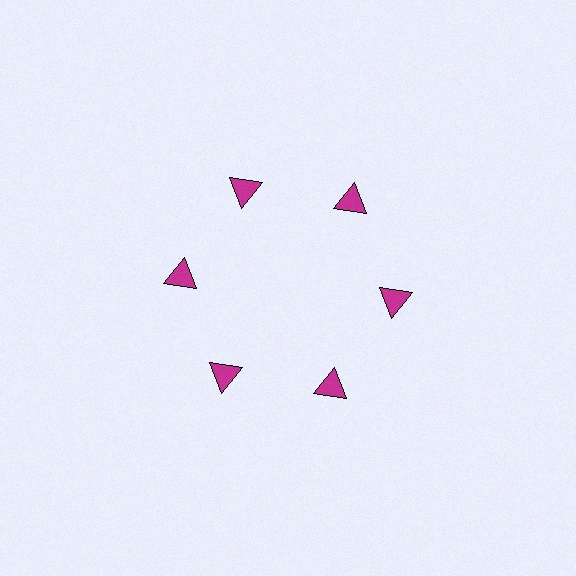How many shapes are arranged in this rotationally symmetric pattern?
There are 6 shapes, arranged in 6 groups of 1.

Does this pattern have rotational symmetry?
Yes, this pattern has 6-fold rotational symmetry. It looks the same after rotating 60 degrees around the center.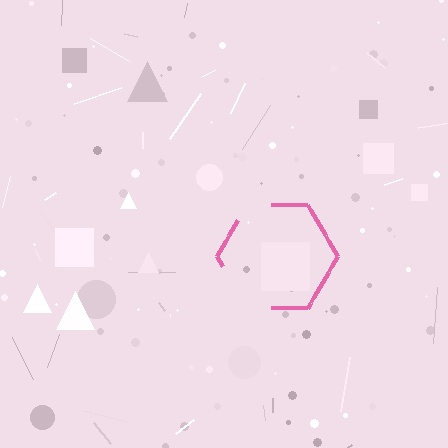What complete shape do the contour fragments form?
The contour fragments form a hexagon.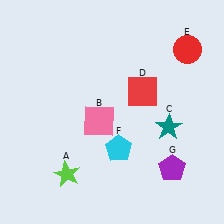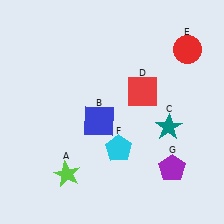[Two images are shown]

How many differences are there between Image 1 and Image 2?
There is 1 difference between the two images.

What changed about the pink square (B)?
In Image 1, B is pink. In Image 2, it changed to blue.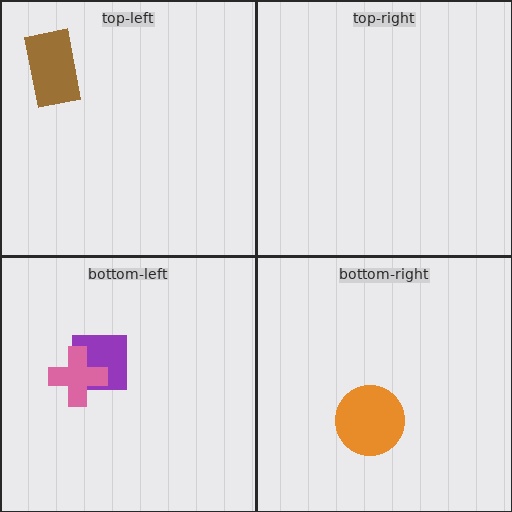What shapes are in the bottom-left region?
The purple square, the pink cross.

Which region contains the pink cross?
The bottom-left region.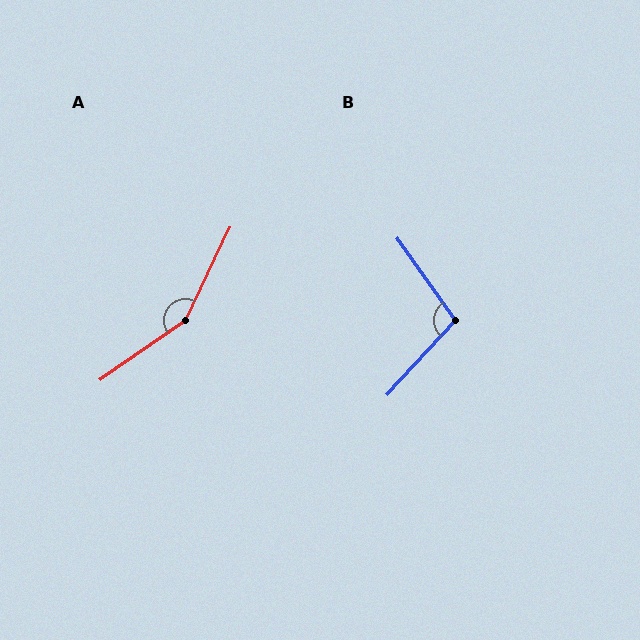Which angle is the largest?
A, at approximately 150 degrees.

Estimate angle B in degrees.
Approximately 102 degrees.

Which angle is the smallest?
B, at approximately 102 degrees.